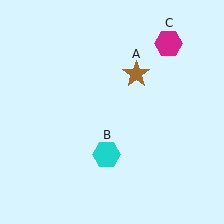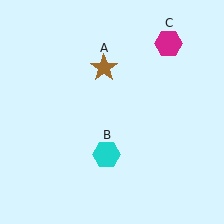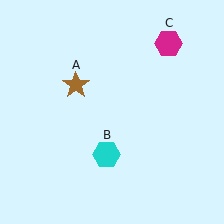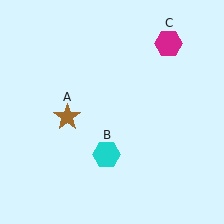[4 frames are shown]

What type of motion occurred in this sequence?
The brown star (object A) rotated counterclockwise around the center of the scene.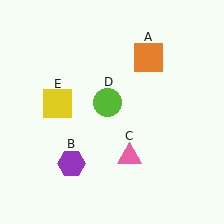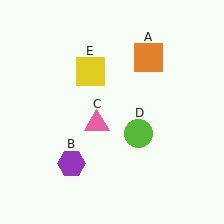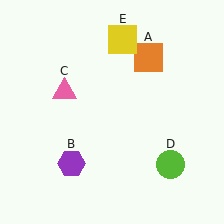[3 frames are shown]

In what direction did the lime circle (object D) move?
The lime circle (object D) moved down and to the right.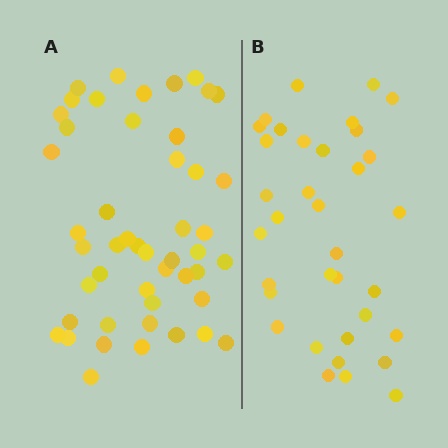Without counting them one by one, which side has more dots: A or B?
Region A (the left region) has more dots.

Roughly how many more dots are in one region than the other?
Region A has approximately 15 more dots than region B.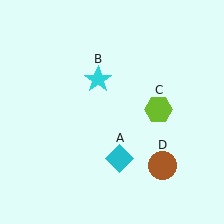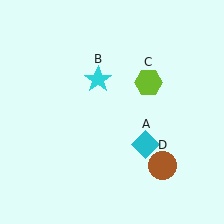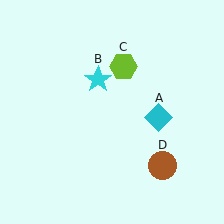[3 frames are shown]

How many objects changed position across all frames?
2 objects changed position: cyan diamond (object A), lime hexagon (object C).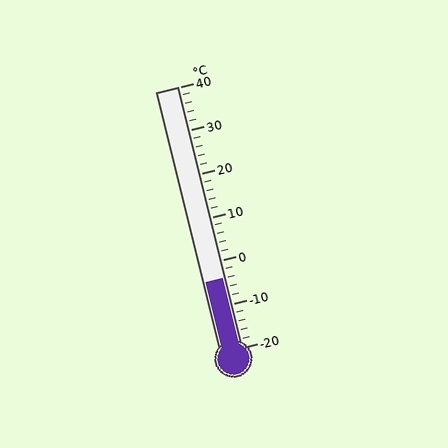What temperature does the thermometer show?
The thermometer shows approximately -4°C.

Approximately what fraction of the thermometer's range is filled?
The thermometer is filled to approximately 25% of its range.